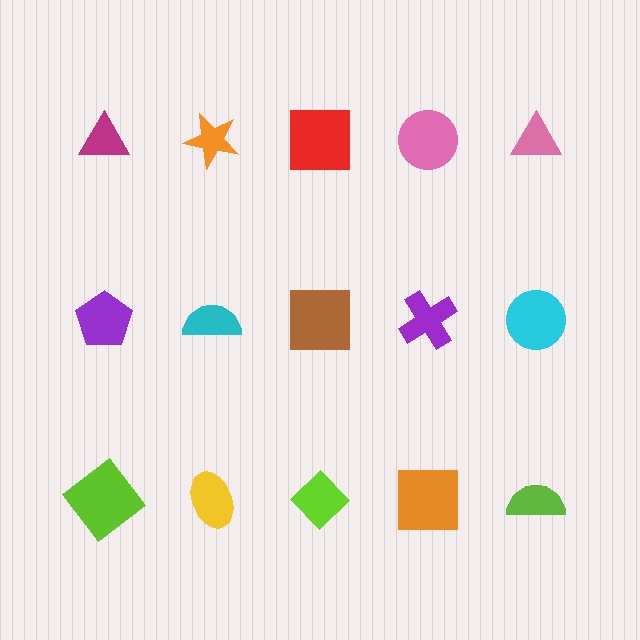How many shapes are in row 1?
5 shapes.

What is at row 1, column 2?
An orange star.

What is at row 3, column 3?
A lime diamond.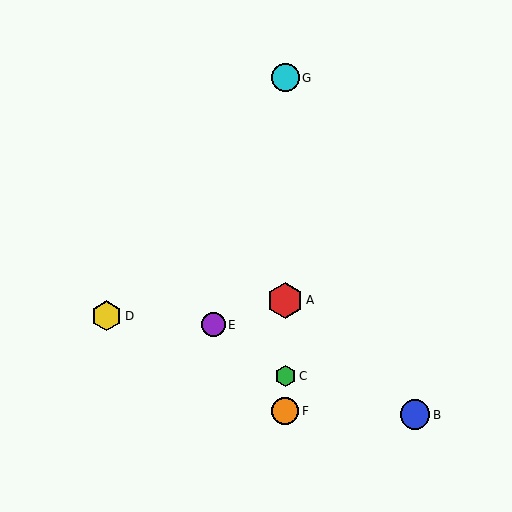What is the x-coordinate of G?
Object G is at x≈285.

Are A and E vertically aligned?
No, A is at x≈285 and E is at x≈213.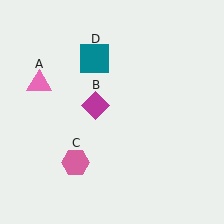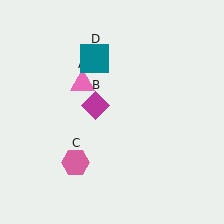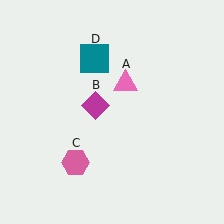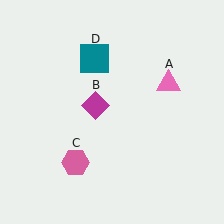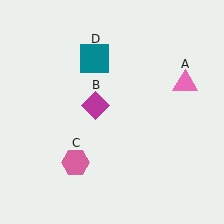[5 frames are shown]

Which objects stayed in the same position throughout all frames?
Magenta diamond (object B) and pink hexagon (object C) and teal square (object D) remained stationary.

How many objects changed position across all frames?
1 object changed position: pink triangle (object A).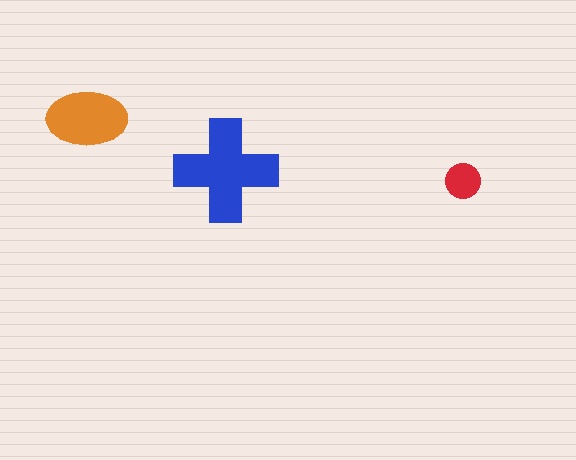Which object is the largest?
The blue cross.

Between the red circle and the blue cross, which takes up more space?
The blue cross.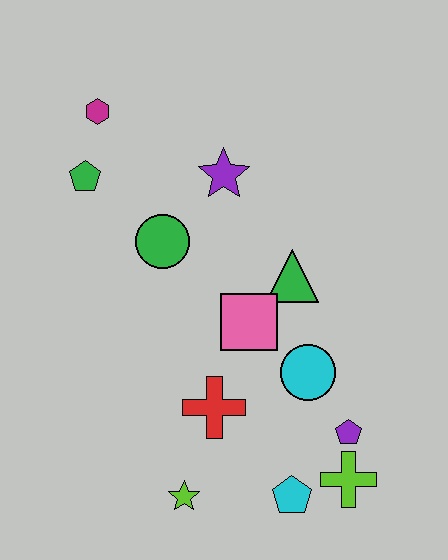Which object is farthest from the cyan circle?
The magenta hexagon is farthest from the cyan circle.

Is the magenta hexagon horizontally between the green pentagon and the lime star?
Yes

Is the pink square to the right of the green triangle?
No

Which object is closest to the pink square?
The green triangle is closest to the pink square.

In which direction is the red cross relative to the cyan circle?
The red cross is to the left of the cyan circle.